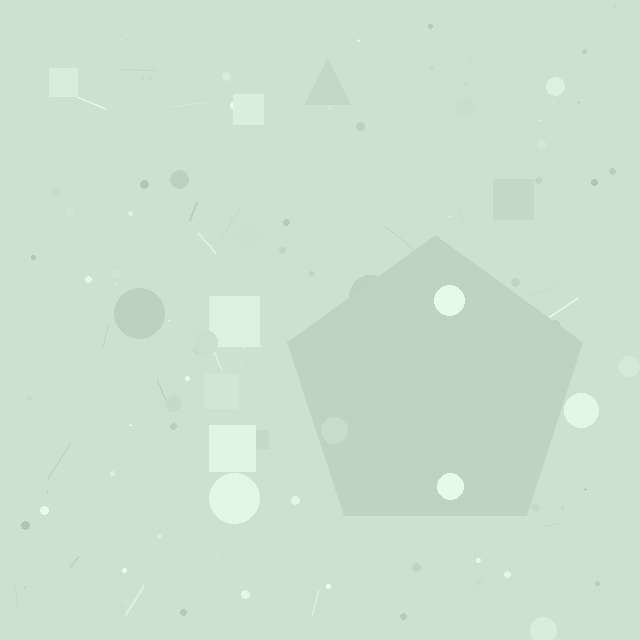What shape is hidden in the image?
A pentagon is hidden in the image.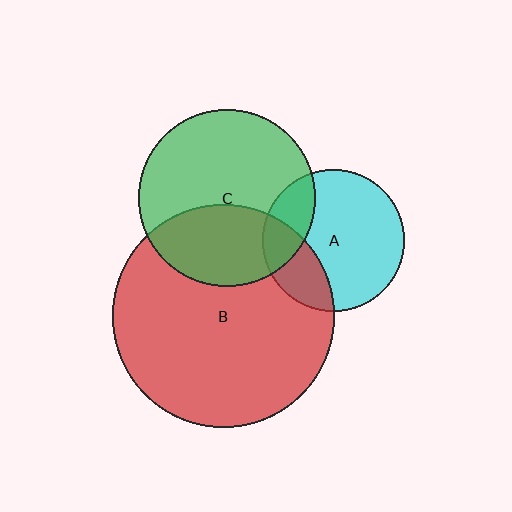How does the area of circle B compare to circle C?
Approximately 1.6 times.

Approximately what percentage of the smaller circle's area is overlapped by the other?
Approximately 35%.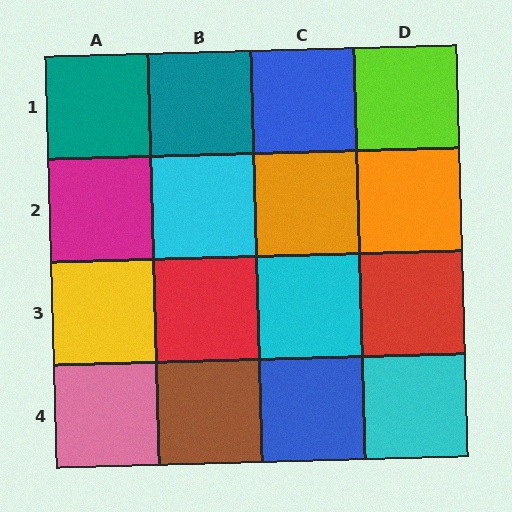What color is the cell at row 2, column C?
Orange.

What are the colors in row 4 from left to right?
Pink, brown, blue, cyan.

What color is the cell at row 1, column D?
Lime.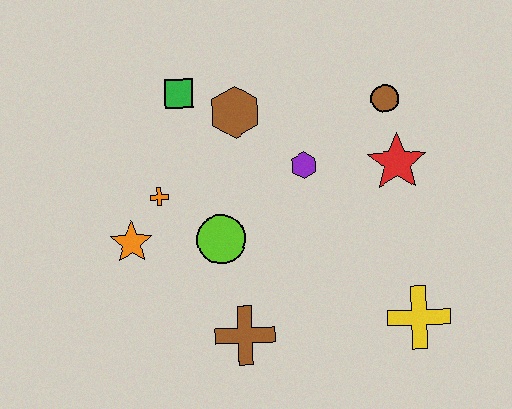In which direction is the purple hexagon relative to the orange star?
The purple hexagon is to the right of the orange star.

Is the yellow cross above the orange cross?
No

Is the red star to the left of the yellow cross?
Yes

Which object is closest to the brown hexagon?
The green square is closest to the brown hexagon.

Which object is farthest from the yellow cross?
The green square is farthest from the yellow cross.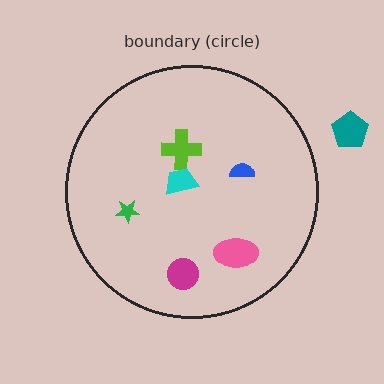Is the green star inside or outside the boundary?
Inside.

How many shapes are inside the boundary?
6 inside, 1 outside.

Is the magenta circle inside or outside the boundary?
Inside.